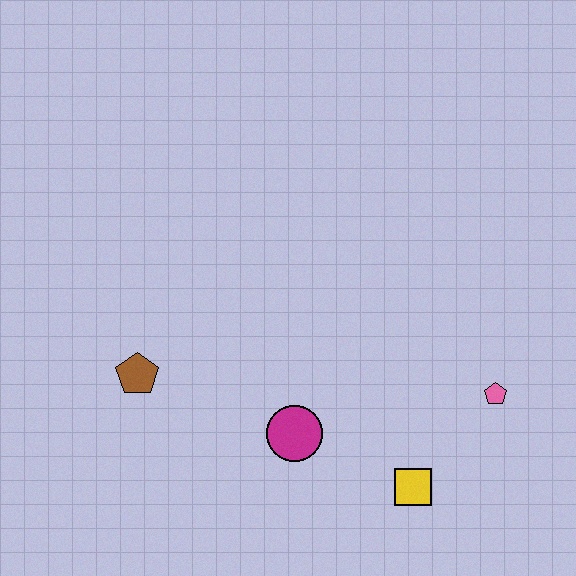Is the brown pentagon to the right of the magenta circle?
No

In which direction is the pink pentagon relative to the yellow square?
The pink pentagon is above the yellow square.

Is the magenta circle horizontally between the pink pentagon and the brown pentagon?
Yes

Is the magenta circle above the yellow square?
Yes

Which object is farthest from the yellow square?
The brown pentagon is farthest from the yellow square.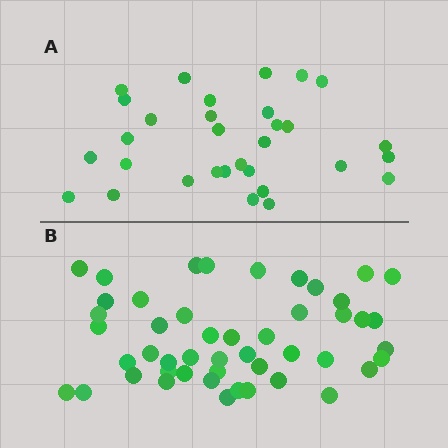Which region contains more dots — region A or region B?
Region B (the bottom region) has more dots.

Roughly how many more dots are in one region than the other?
Region B has approximately 15 more dots than region A.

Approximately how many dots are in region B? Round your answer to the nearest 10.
About 50 dots. (The exact count is 48, which rounds to 50.)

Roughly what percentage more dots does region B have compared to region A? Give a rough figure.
About 55% more.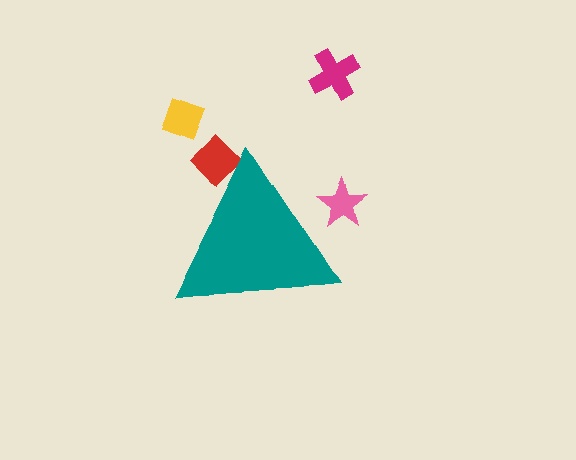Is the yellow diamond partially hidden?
No, the yellow diamond is fully visible.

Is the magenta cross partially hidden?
No, the magenta cross is fully visible.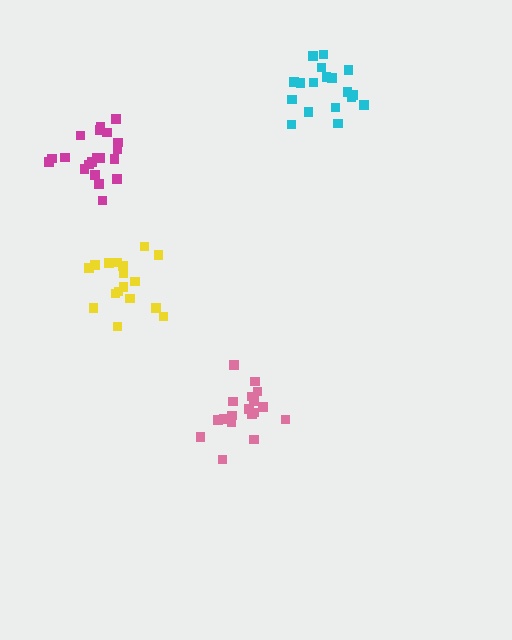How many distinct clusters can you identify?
There are 4 distinct clusters.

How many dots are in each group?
Group 1: 18 dots, Group 2: 19 dots, Group 3: 20 dots, Group 4: 18 dots (75 total).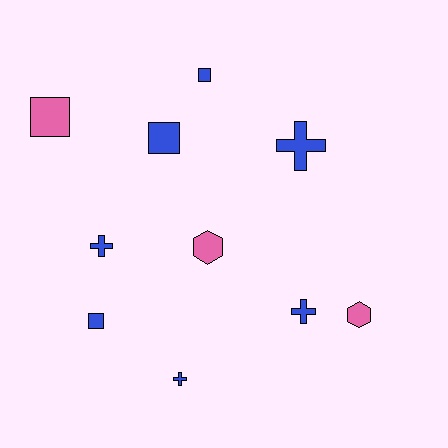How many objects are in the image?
There are 10 objects.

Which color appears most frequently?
Blue, with 7 objects.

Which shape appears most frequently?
Cross, with 4 objects.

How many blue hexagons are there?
There are no blue hexagons.